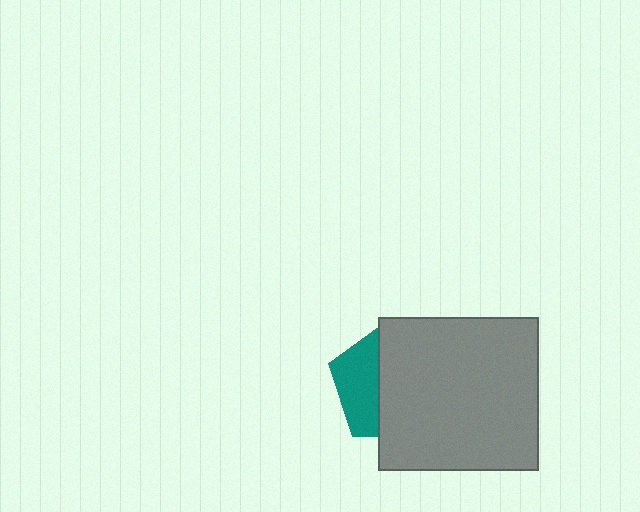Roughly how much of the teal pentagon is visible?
A small part of it is visible (roughly 35%).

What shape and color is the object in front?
The object in front is a gray rectangle.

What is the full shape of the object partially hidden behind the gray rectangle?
The partially hidden object is a teal pentagon.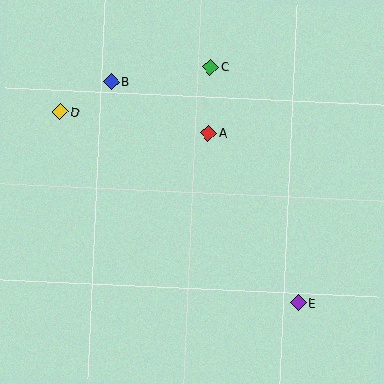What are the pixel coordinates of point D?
Point D is at (60, 111).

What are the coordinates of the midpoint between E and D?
The midpoint between E and D is at (179, 207).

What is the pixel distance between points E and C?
The distance between E and C is 252 pixels.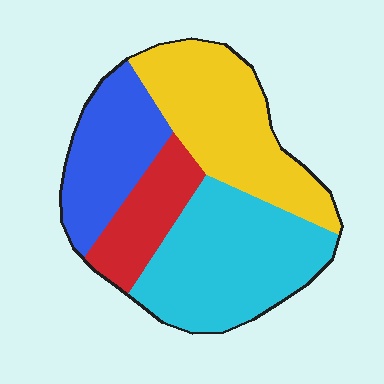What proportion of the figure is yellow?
Yellow takes up between a quarter and a half of the figure.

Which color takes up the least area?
Red, at roughly 15%.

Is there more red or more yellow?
Yellow.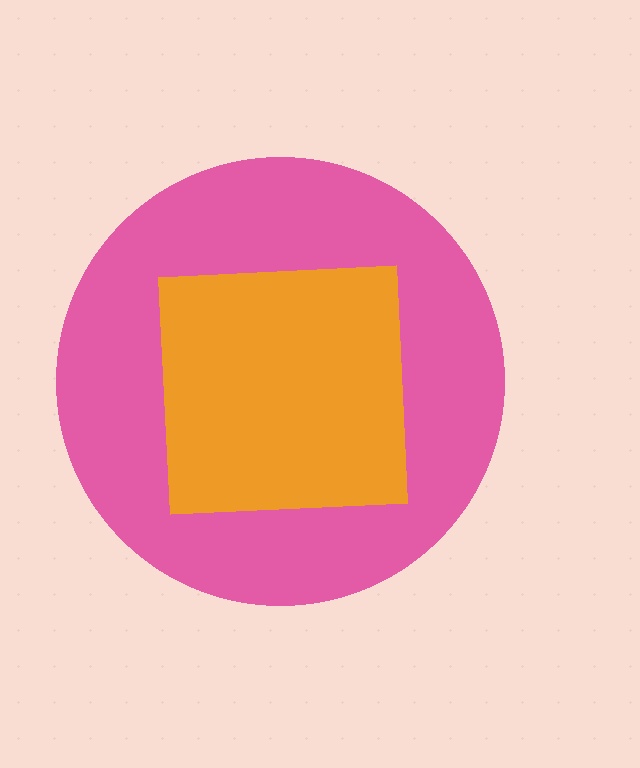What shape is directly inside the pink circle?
The orange square.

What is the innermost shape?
The orange square.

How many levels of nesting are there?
2.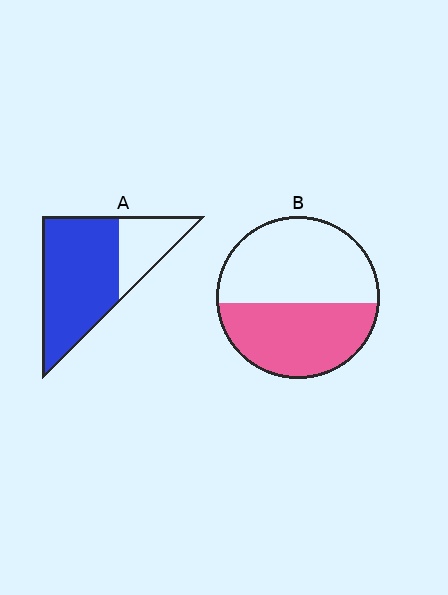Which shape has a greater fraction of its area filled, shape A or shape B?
Shape A.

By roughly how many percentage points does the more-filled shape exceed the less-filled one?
By roughly 25 percentage points (A over B).